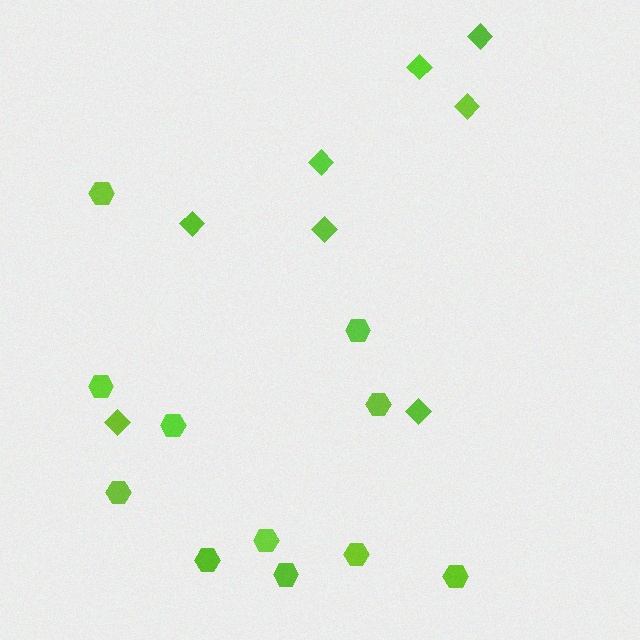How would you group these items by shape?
There are 2 groups: one group of diamonds (8) and one group of hexagons (11).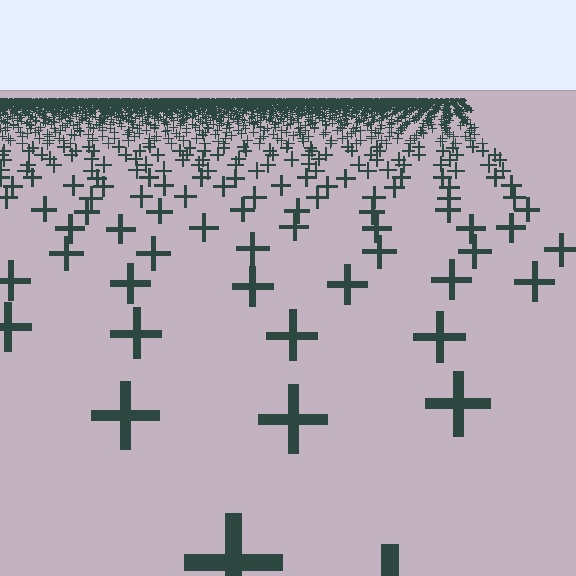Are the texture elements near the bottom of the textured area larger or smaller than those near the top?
Larger. Near the bottom, elements are closer to the viewer and appear at a bigger on-screen size.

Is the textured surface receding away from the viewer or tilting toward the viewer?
The surface is receding away from the viewer. Texture elements get smaller and denser toward the top.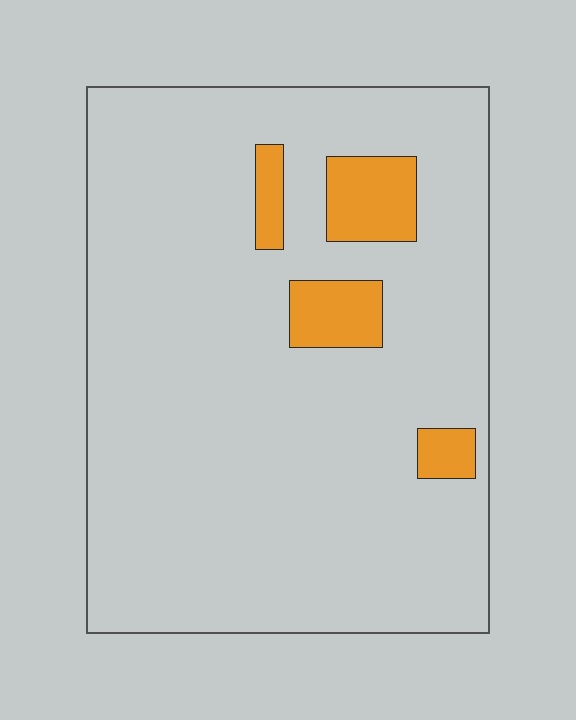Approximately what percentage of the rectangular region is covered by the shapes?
Approximately 10%.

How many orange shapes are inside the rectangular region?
4.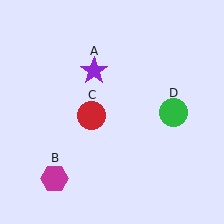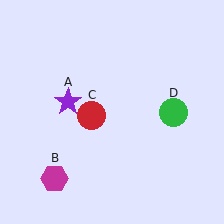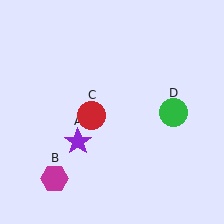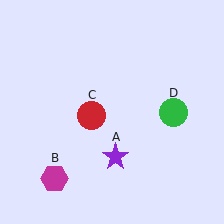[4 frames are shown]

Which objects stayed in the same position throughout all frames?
Magenta hexagon (object B) and red circle (object C) and green circle (object D) remained stationary.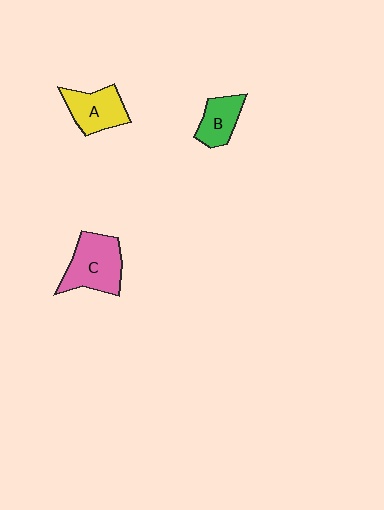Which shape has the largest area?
Shape C (pink).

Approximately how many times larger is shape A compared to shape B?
Approximately 1.3 times.